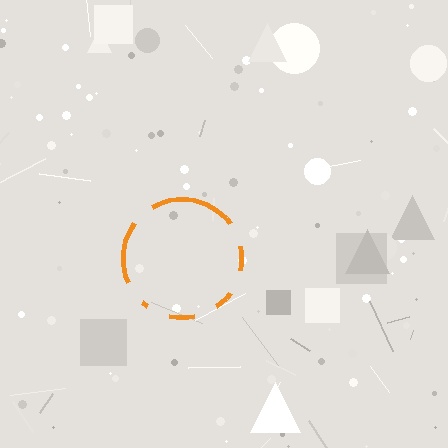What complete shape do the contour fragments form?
The contour fragments form a circle.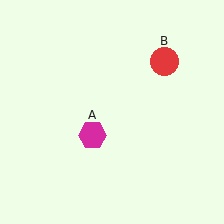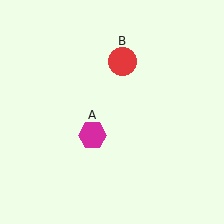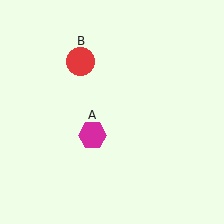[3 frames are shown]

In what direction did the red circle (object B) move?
The red circle (object B) moved left.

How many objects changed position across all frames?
1 object changed position: red circle (object B).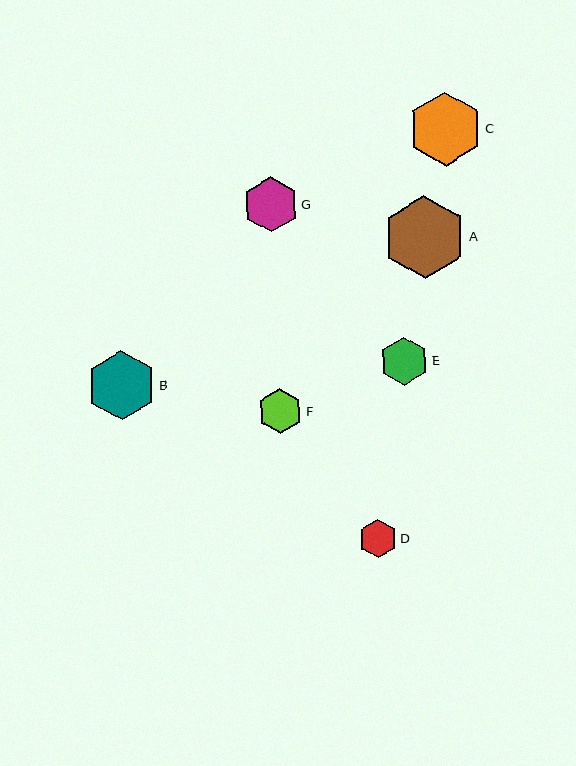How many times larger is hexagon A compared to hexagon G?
Hexagon A is approximately 1.5 times the size of hexagon G.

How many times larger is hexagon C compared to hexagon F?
Hexagon C is approximately 1.7 times the size of hexagon F.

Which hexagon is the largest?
Hexagon A is the largest with a size of approximately 83 pixels.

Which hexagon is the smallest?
Hexagon D is the smallest with a size of approximately 38 pixels.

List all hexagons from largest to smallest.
From largest to smallest: A, C, B, G, E, F, D.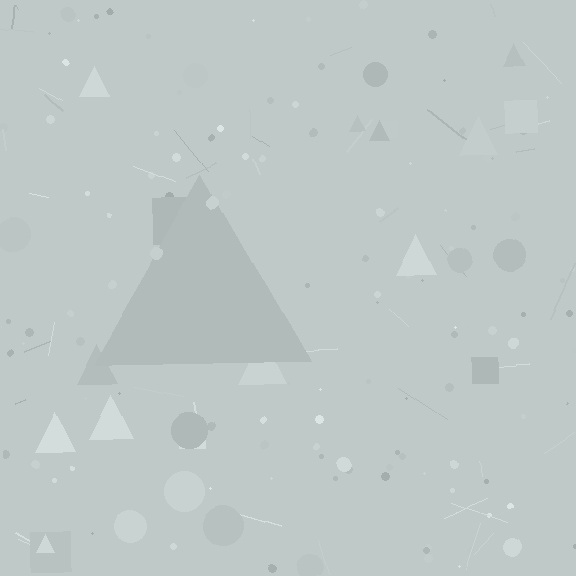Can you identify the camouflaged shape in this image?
The camouflaged shape is a triangle.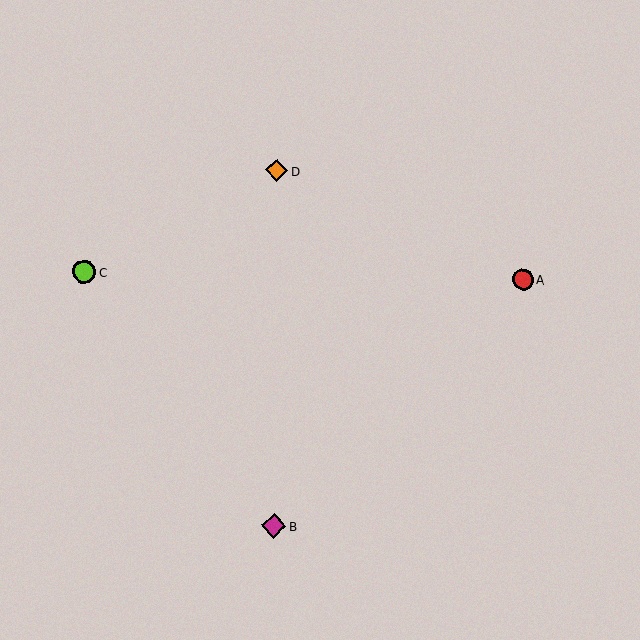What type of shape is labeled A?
Shape A is a red circle.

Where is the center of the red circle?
The center of the red circle is at (523, 280).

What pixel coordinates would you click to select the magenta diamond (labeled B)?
Click at (274, 526) to select the magenta diamond B.